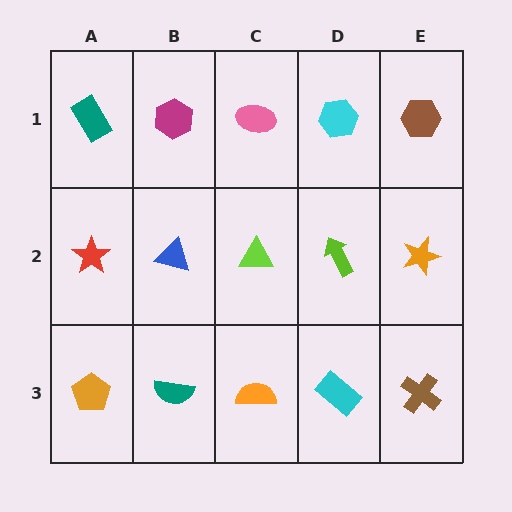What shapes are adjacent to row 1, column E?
An orange star (row 2, column E), a cyan hexagon (row 1, column D).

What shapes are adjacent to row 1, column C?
A lime triangle (row 2, column C), a magenta hexagon (row 1, column B), a cyan hexagon (row 1, column D).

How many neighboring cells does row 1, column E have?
2.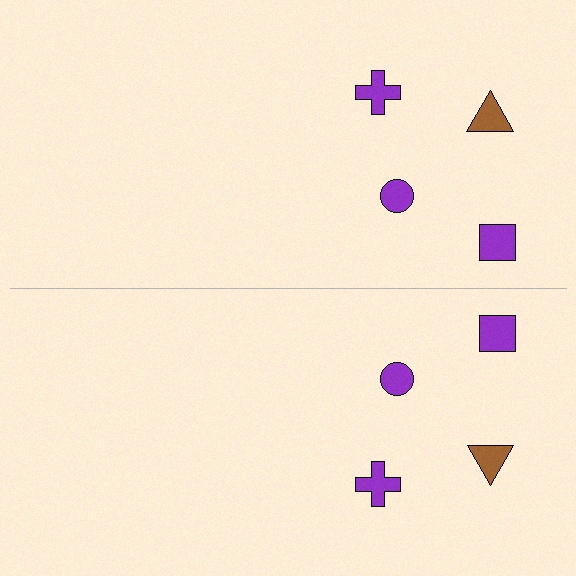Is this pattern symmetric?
Yes, this pattern has bilateral (reflection) symmetry.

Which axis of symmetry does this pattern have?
The pattern has a horizontal axis of symmetry running through the center of the image.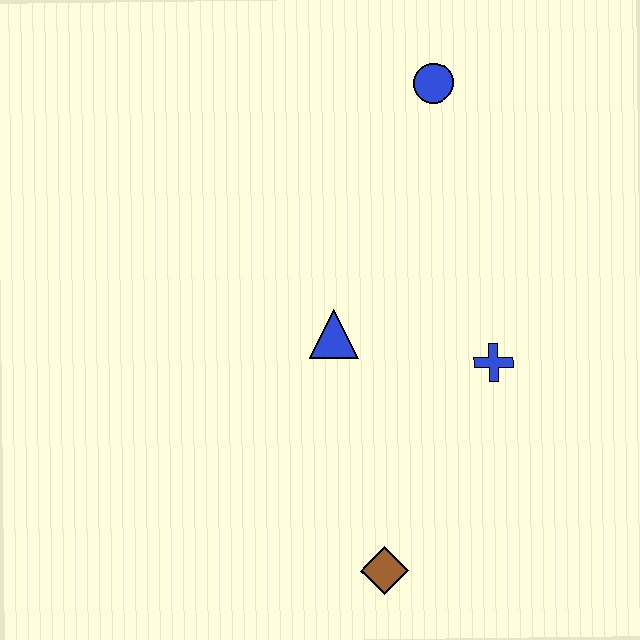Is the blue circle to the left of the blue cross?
Yes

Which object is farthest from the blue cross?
The blue circle is farthest from the blue cross.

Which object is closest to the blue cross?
The blue triangle is closest to the blue cross.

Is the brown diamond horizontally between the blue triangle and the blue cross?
Yes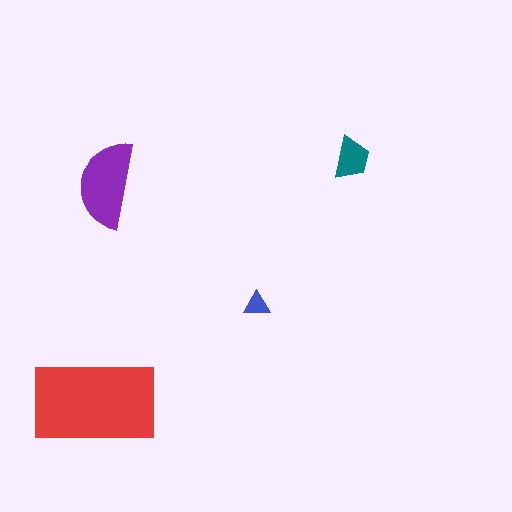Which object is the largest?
The red rectangle.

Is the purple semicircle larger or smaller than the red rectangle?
Smaller.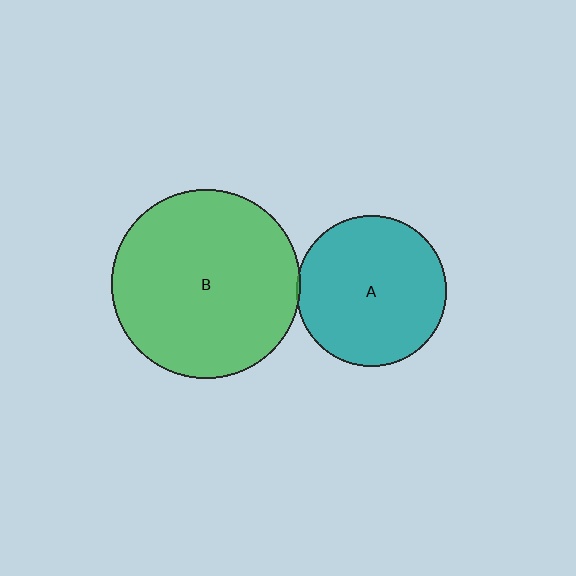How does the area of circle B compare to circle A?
Approximately 1.6 times.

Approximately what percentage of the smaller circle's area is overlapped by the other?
Approximately 5%.